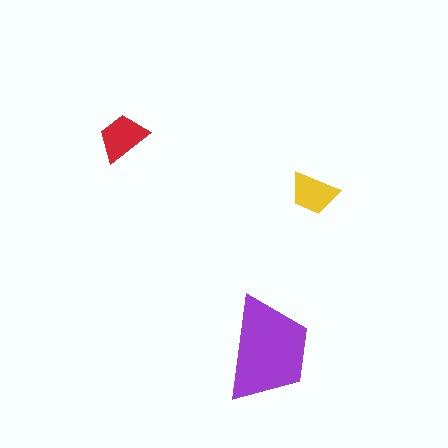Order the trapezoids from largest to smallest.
the purple one, the red one, the yellow one.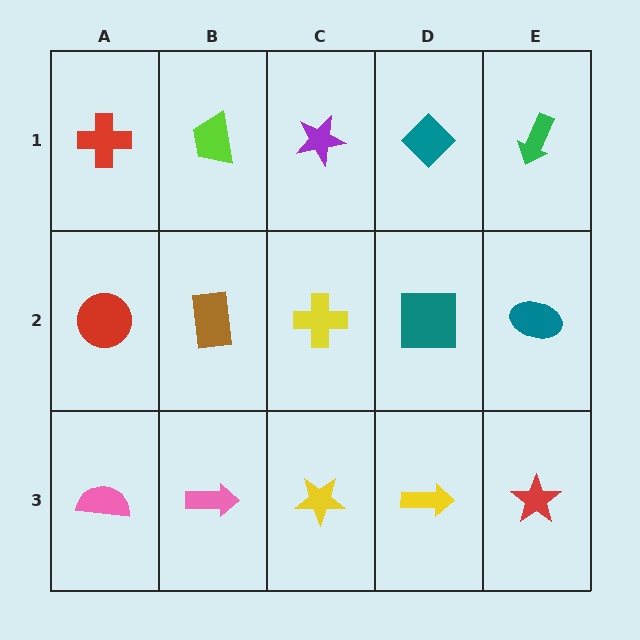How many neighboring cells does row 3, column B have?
3.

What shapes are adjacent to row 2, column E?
A green arrow (row 1, column E), a red star (row 3, column E), a teal square (row 2, column D).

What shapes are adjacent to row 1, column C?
A yellow cross (row 2, column C), a lime trapezoid (row 1, column B), a teal diamond (row 1, column D).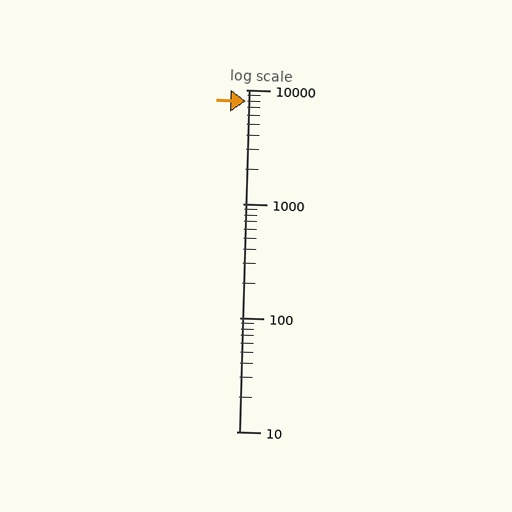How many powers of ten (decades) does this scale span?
The scale spans 3 decades, from 10 to 10000.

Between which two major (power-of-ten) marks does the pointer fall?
The pointer is between 1000 and 10000.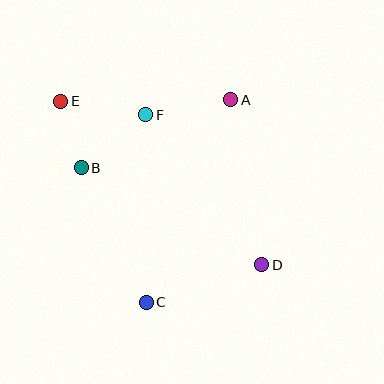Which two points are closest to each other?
Points B and E are closest to each other.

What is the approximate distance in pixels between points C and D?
The distance between C and D is approximately 121 pixels.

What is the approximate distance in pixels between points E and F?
The distance between E and F is approximately 86 pixels.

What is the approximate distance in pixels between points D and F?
The distance between D and F is approximately 189 pixels.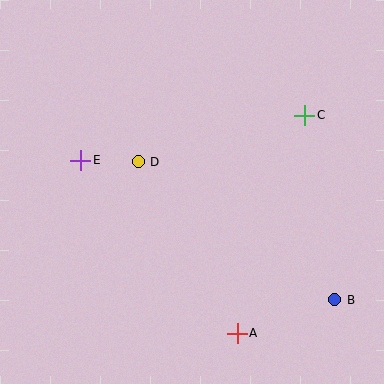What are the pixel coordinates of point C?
Point C is at (305, 115).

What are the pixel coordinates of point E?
Point E is at (81, 160).